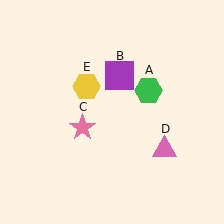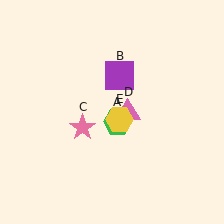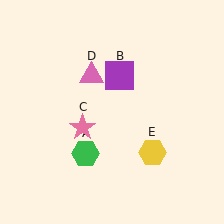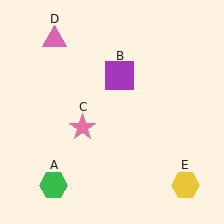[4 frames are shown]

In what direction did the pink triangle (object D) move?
The pink triangle (object D) moved up and to the left.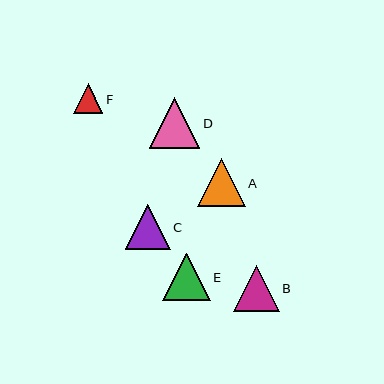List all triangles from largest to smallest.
From largest to smallest: D, A, E, B, C, F.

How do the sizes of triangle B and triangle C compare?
Triangle B and triangle C are approximately the same size.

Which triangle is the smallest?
Triangle F is the smallest with a size of approximately 30 pixels.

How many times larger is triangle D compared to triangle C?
Triangle D is approximately 1.1 times the size of triangle C.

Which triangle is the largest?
Triangle D is the largest with a size of approximately 50 pixels.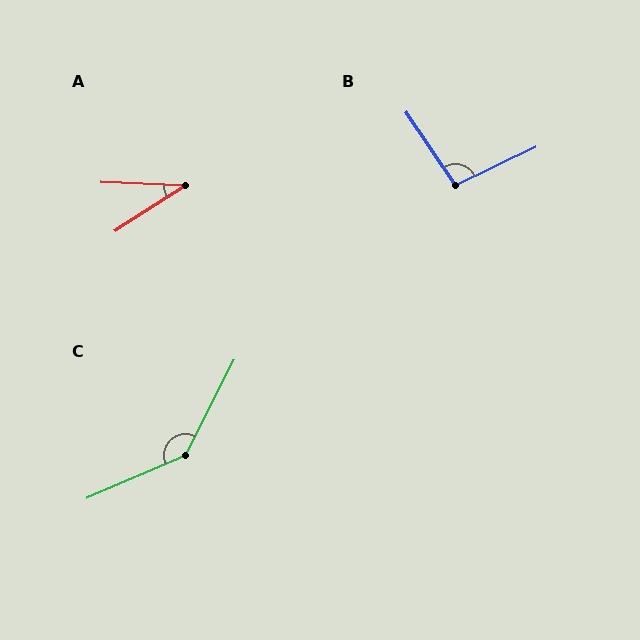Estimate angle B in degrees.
Approximately 98 degrees.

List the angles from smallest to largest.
A (35°), B (98°), C (140°).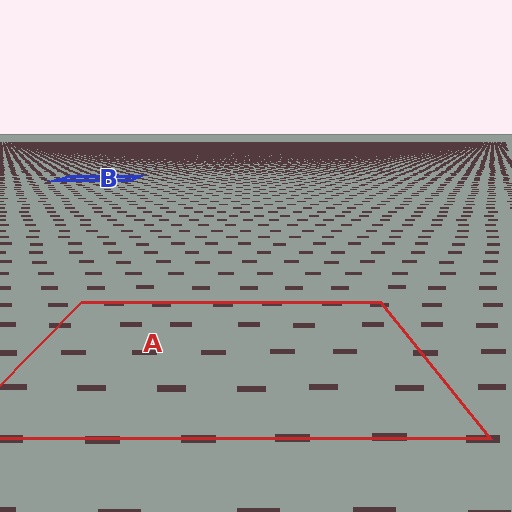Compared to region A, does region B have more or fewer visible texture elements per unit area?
Region B has more texture elements per unit area — they are packed more densely because it is farther away.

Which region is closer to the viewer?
Region A is closer. The texture elements there are larger and more spread out.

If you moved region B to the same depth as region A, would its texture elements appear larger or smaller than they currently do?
They would appear larger. At a closer depth, the same texture elements are projected at a bigger on-screen size.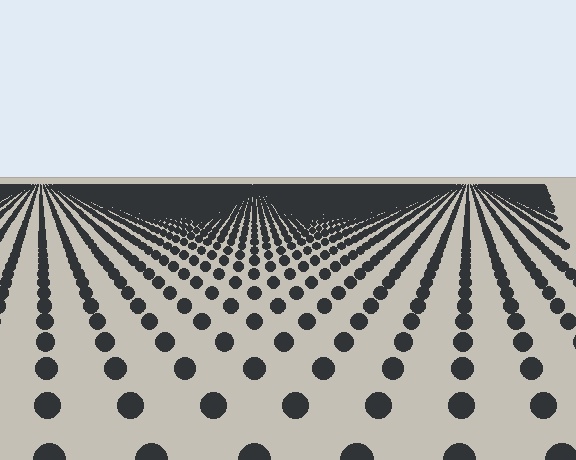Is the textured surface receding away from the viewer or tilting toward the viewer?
The surface is receding away from the viewer. Texture elements get smaller and denser toward the top.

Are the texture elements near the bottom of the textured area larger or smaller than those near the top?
Larger. Near the bottom, elements are closer to the viewer and appear at a bigger on-screen size.